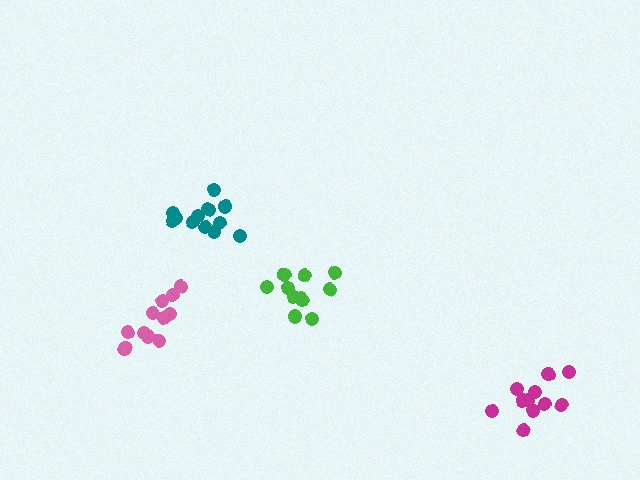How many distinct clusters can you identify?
There are 4 distinct clusters.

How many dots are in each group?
Group 1: 11 dots, Group 2: 11 dots, Group 3: 11 dots, Group 4: 12 dots (45 total).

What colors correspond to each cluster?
The clusters are colored: magenta, pink, green, teal.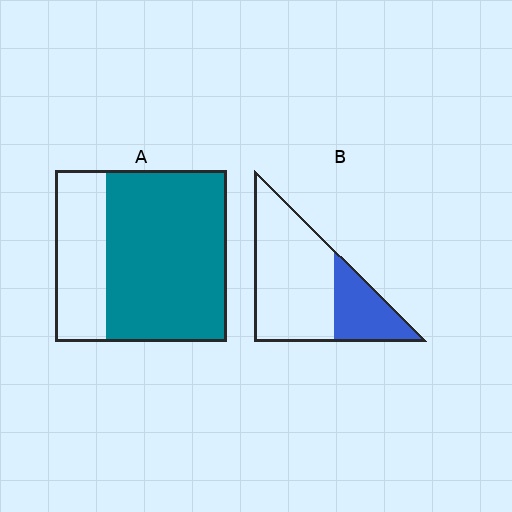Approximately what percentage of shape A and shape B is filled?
A is approximately 70% and B is approximately 30%.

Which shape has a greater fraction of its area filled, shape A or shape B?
Shape A.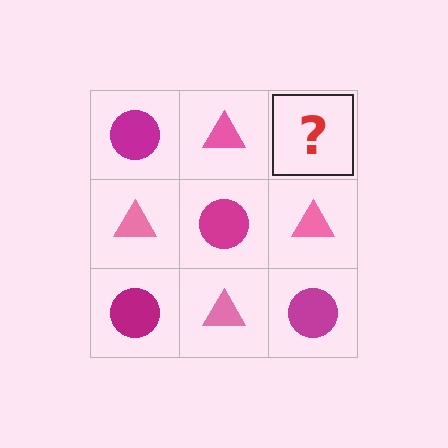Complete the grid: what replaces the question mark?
The question mark should be replaced with a magenta circle.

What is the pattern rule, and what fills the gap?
The rule is that it alternates magenta circle and pink triangle in a checkerboard pattern. The gap should be filled with a magenta circle.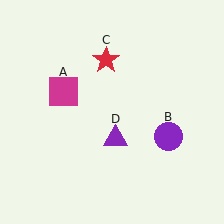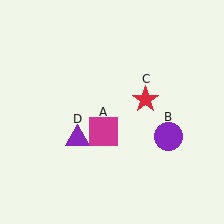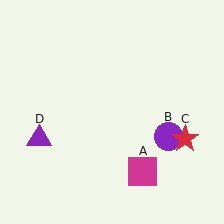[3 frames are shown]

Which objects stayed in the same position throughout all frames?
Purple circle (object B) remained stationary.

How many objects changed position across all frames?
3 objects changed position: magenta square (object A), red star (object C), purple triangle (object D).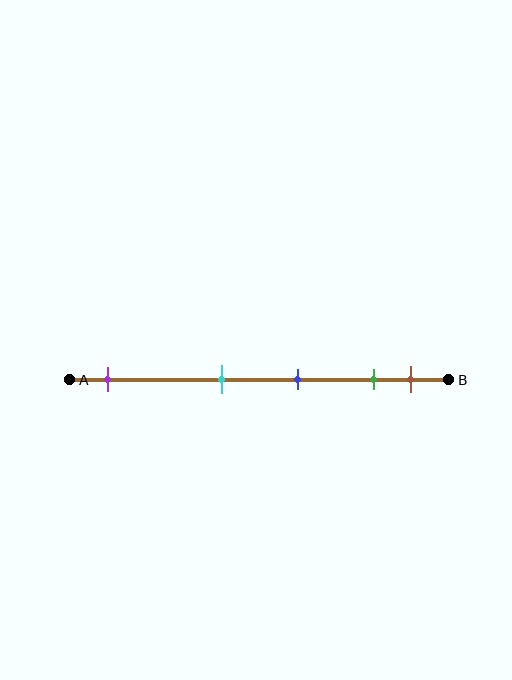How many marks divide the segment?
There are 5 marks dividing the segment.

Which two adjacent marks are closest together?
The green and brown marks are the closest adjacent pair.